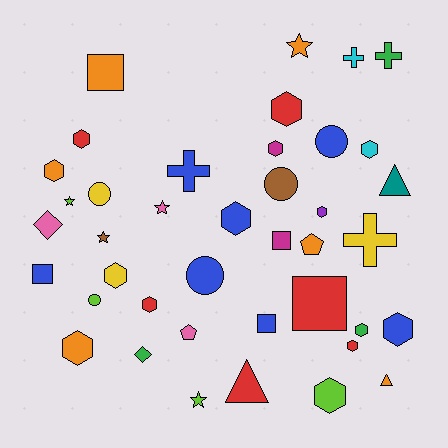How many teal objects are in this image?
There is 1 teal object.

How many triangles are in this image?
There are 3 triangles.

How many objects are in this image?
There are 40 objects.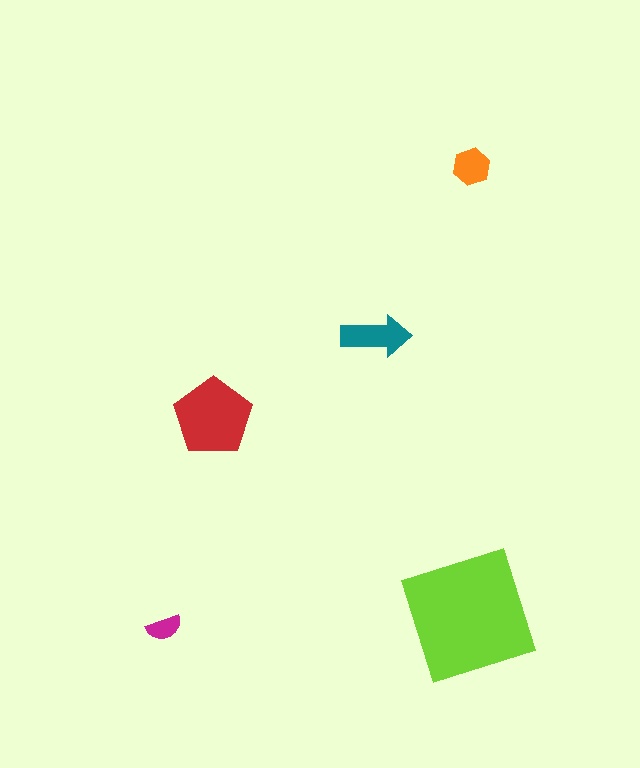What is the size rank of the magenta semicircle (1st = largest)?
5th.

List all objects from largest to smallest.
The lime square, the red pentagon, the teal arrow, the orange hexagon, the magenta semicircle.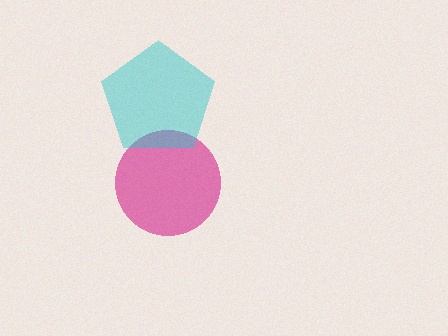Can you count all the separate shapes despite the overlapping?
Yes, there are 2 separate shapes.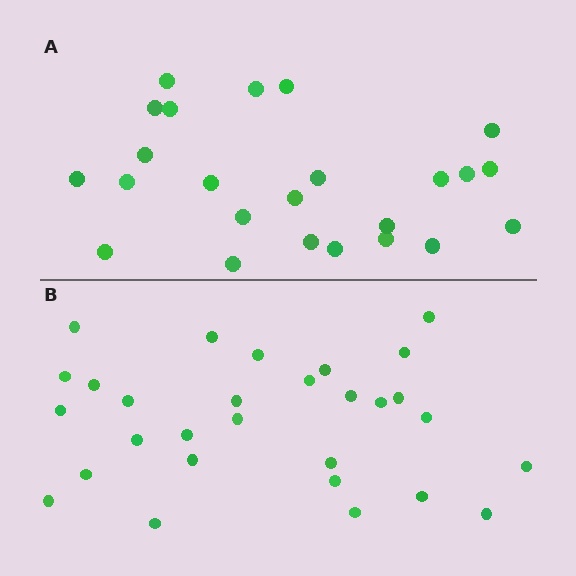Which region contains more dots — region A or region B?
Region B (the bottom region) has more dots.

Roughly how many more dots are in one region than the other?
Region B has about 5 more dots than region A.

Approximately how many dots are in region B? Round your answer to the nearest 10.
About 30 dots. (The exact count is 29, which rounds to 30.)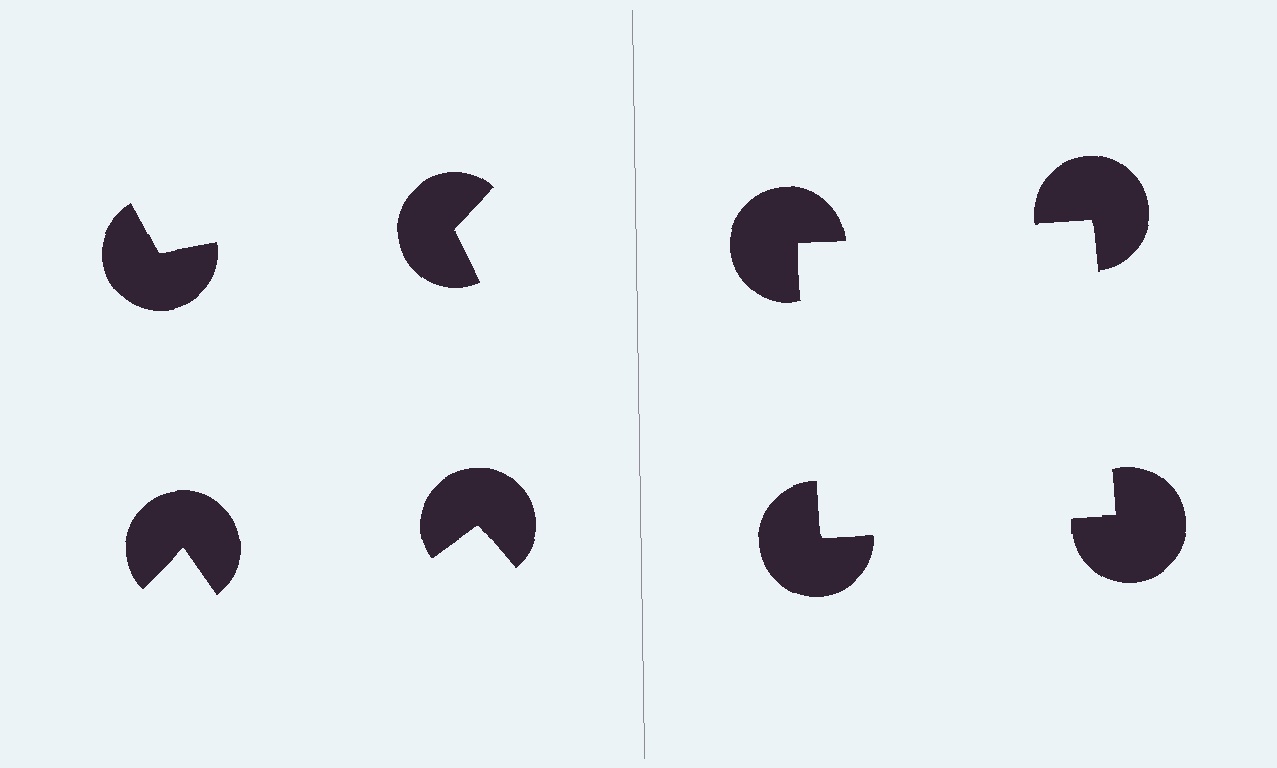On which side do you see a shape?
An illusory square appears on the right side. On the left side the wedge cuts are rotated, so no coherent shape forms.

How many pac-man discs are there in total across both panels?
8 — 4 on each side.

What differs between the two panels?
The pac-man discs are positioned identically on both sides; only the wedge orientations differ. On the right they align to a square; on the left they are misaligned.